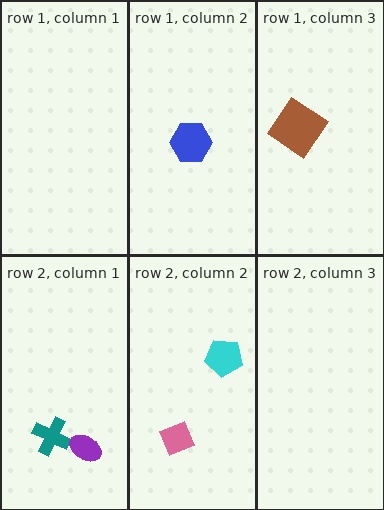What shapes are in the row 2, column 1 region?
The teal cross, the purple ellipse.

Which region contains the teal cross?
The row 2, column 1 region.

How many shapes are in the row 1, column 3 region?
1.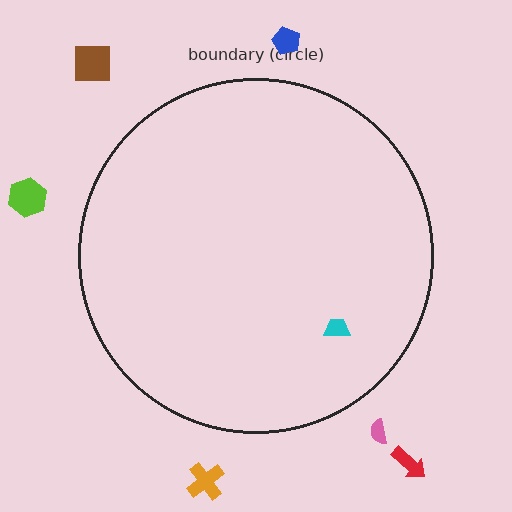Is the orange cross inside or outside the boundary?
Outside.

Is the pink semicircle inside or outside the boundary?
Outside.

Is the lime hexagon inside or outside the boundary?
Outside.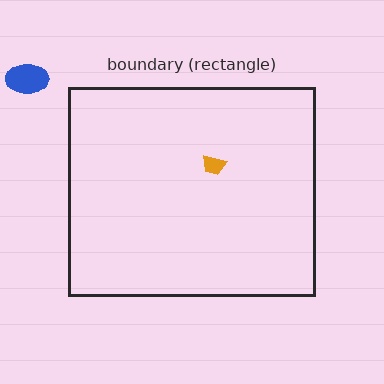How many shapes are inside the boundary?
1 inside, 1 outside.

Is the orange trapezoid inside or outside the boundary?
Inside.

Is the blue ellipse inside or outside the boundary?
Outside.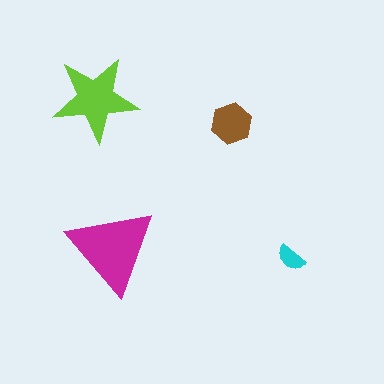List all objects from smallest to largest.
The cyan semicircle, the brown hexagon, the lime star, the magenta triangle.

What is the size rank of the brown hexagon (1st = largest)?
3rd.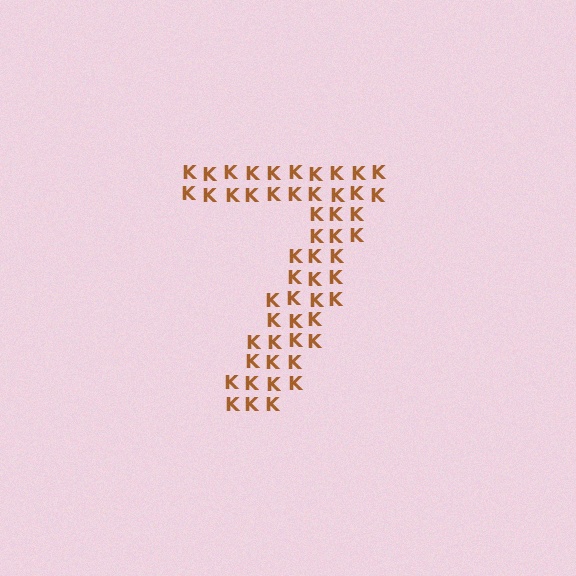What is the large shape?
The large shape is the digit 7.